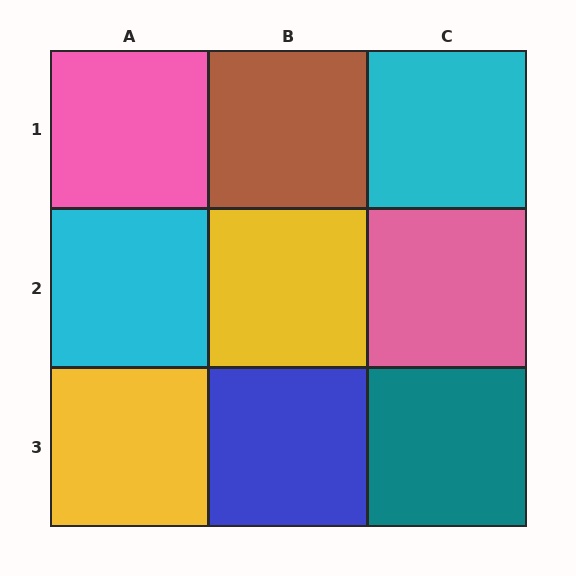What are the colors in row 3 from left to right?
Yellow, blue, teal.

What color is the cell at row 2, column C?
Pink.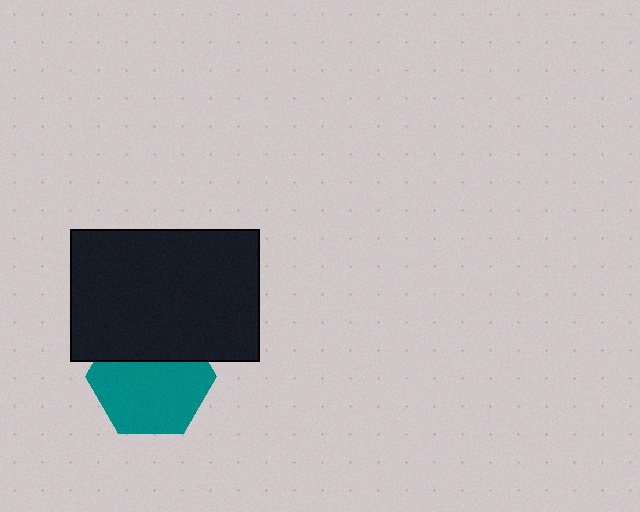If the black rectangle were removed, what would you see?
You would see the complete teal hexagon.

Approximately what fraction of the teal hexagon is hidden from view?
Roughly 34% of the teal hexagon is hidden behind the black rectangle.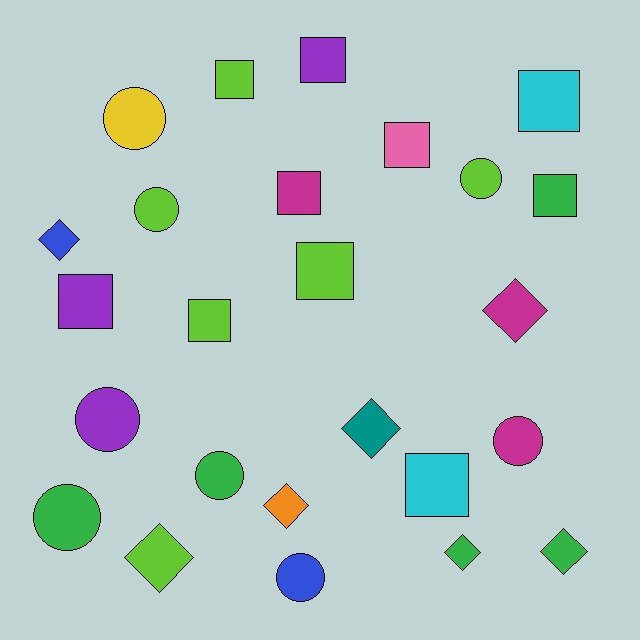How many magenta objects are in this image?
There are 3 magenta objects.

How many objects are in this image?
There are 25 objects.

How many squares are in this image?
There are 10 squares.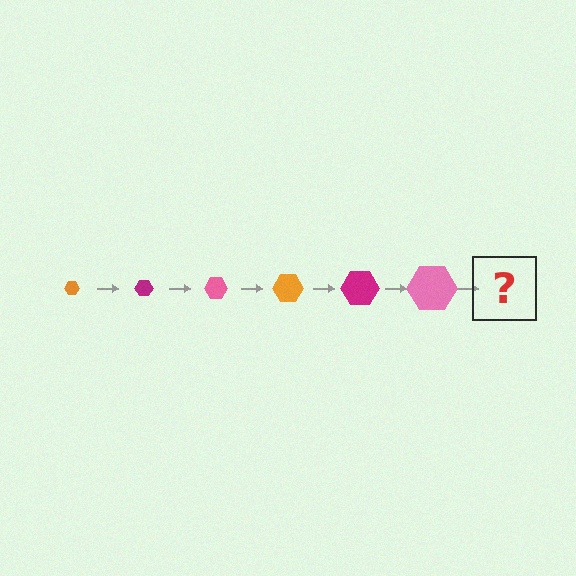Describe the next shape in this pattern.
It should be an orange hexagon, larger than the previous one.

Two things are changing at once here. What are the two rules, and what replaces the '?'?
The two rules are that the hexagon grows larger each step and the color cycles through orange, magenta, and pink. The '?' should be an orange hexagon, larger than the previous one.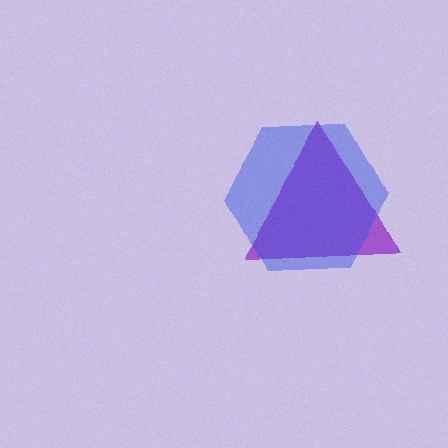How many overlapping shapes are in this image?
There are 2 overlapping shapes in the image.